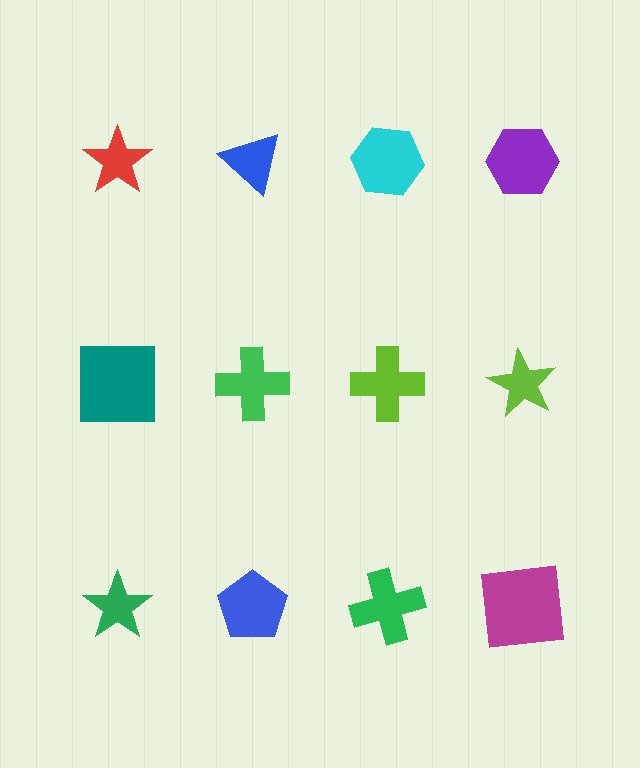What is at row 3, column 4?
A magenta square.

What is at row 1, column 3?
A cyan hexagon.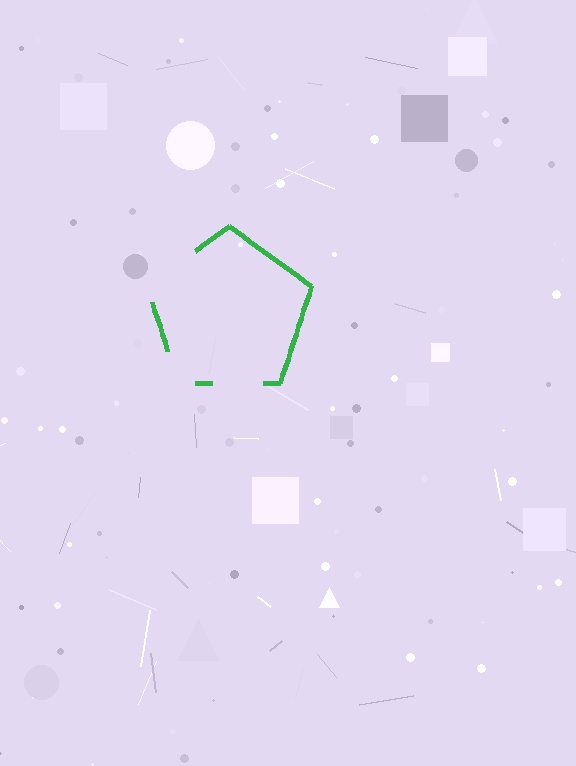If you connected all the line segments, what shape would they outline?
They would outline a pentagon.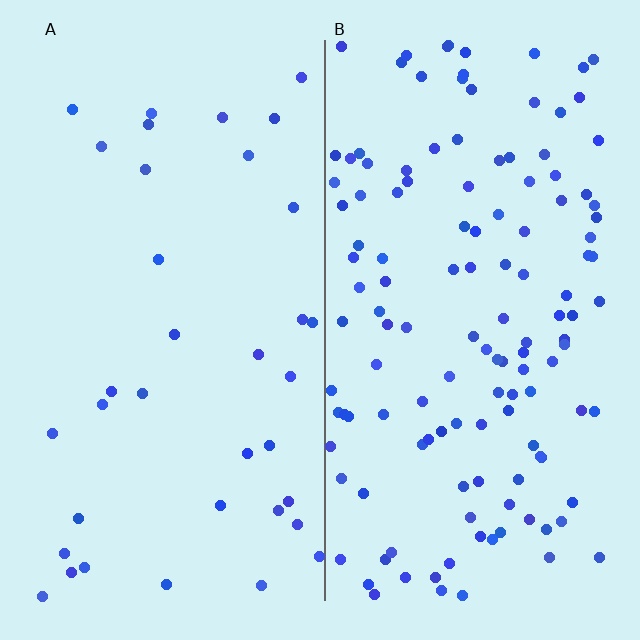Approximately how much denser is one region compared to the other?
Approximately 3.7× — region B over region A.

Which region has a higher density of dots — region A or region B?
B (the right).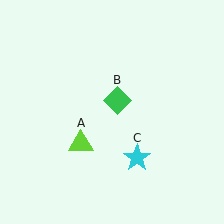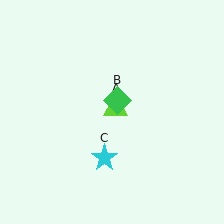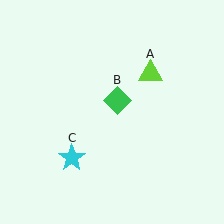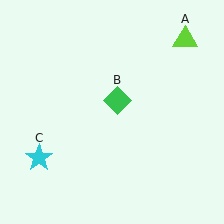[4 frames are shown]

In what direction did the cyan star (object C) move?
The cyan star (object C) moved left.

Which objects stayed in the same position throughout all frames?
Green diamond (object B) remained stationary.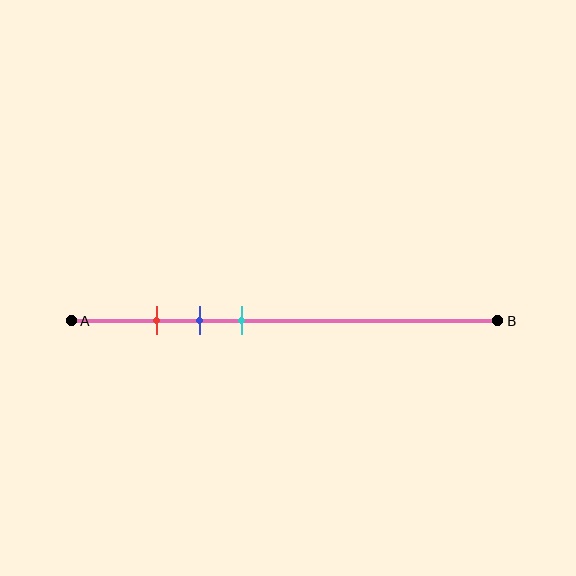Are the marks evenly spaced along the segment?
Yes, the marks are approximately evenly spaced.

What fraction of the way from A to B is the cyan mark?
The cyan mark is approximately 40% (0.4) of the way from A to B.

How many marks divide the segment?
There are 3 marks dividing the segment.